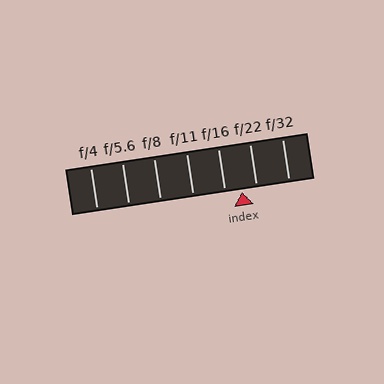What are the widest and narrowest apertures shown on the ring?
The widest aperture shown is f/4 and the narrowest is f/32.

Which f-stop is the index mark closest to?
The index mark is closest to f/22.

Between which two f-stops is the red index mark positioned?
The index mark is between f/16 and f/22.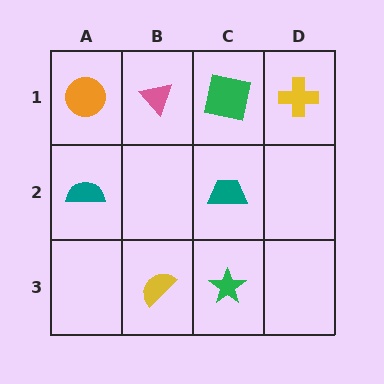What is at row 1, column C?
A green square.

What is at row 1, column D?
A yellow cross.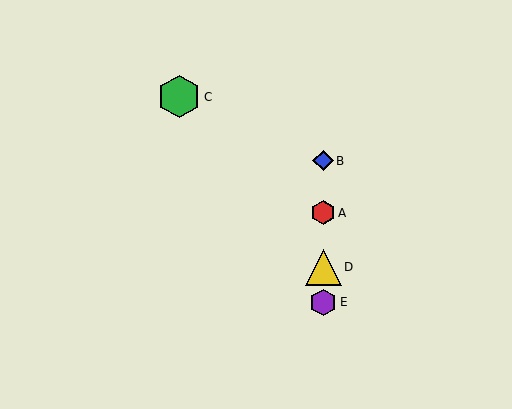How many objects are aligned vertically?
4 objects (A, B, D, E) are aligned vertically.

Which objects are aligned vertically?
Objects A, B, D, E are aligned vertically.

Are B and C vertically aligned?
No, B is at x≈323 and C is at x≈179.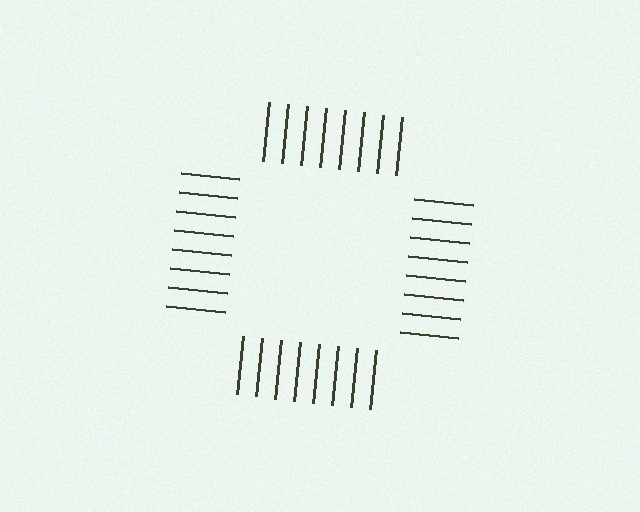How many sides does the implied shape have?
4 sides — the line-ends trace a square.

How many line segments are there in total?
32 — 8 along each of the 4 edges.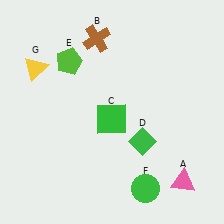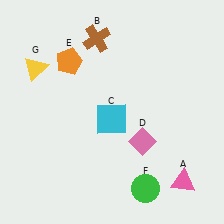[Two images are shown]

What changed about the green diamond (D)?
In Image 1, D is green. In Image 2, it changed to pink.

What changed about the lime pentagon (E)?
In Image 1, E is lime. In Image 2, it changed to orange.